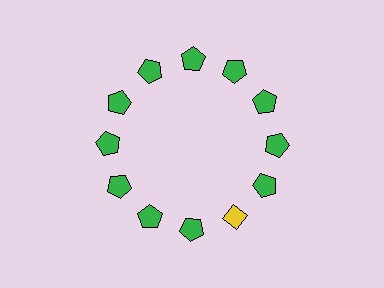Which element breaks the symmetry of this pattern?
The yellow diamond at roughly the 5 o'clock position breaks the symmetry. All other shapes are green pentagons.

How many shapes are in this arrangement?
There are 12 shapes arranged in a ring pattern.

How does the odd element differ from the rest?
It differs in both color (yellow instead of green) and shape (diamond instead of pentagon).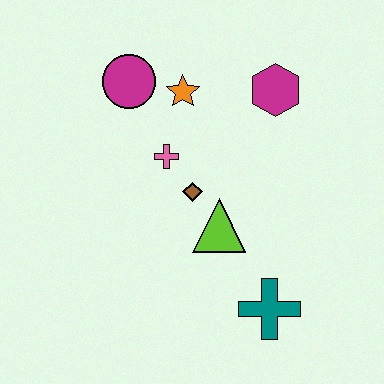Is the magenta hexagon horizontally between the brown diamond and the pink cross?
No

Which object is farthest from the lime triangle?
The magenta circle is farthest from the lime triangle.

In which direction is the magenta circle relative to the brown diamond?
The magenta circle is above the brown diamond.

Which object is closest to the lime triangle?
The brown diamond is closest to the lime triangle.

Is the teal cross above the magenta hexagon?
No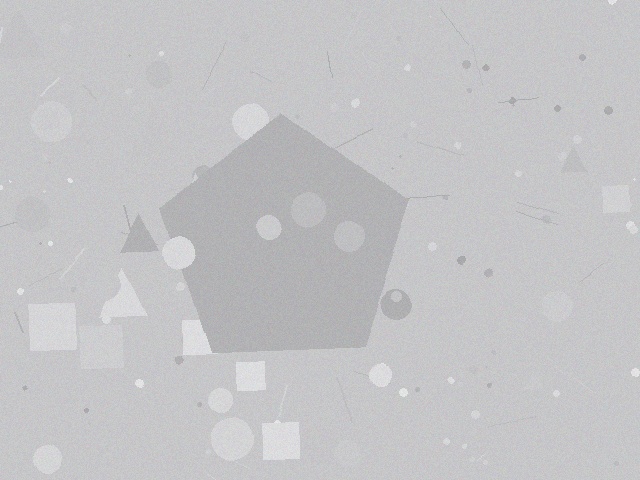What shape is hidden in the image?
A pentagon is hidden in the image.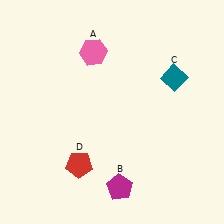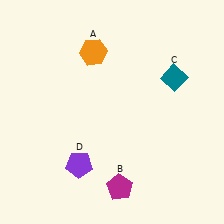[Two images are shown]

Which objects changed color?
A changed from pink to orange. D changed from red to purple.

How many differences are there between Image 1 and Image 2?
There are 2 differences between the two images.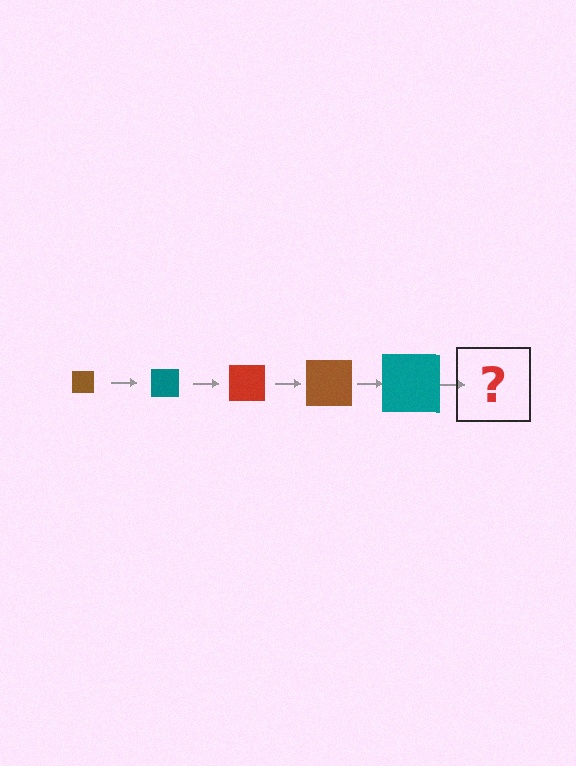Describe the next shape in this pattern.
It should be a red square, larger than the previous one.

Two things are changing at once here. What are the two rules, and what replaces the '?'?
The two rules are that the square grows larger each step and the color cycles through brown, teal, and red. The '?' should be a red square, larger than the previous one.